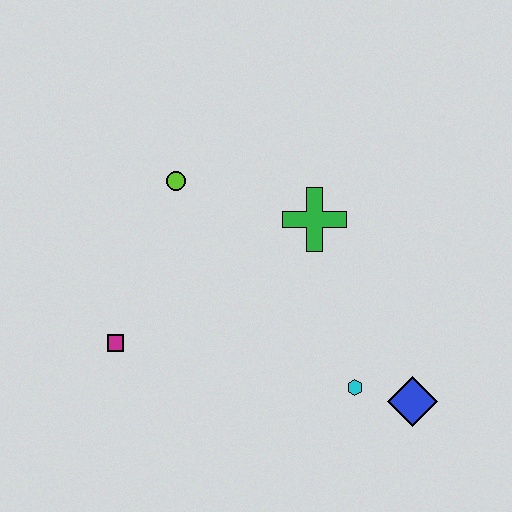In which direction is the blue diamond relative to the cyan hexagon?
The blue diamond is to the right of the cyan hexagon.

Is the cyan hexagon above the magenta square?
No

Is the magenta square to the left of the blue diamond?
Yes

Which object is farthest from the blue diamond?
The lime circle is farthest from the blue diamond.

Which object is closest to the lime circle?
The green cross is closest to the lime circle.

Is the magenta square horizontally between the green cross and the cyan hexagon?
No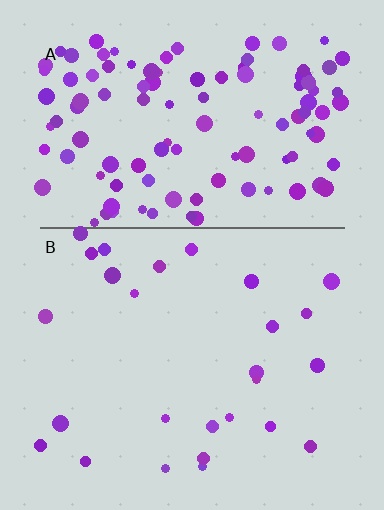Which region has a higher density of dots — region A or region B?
A (the top).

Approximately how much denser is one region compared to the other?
Approximately 4.3× — region A over region B.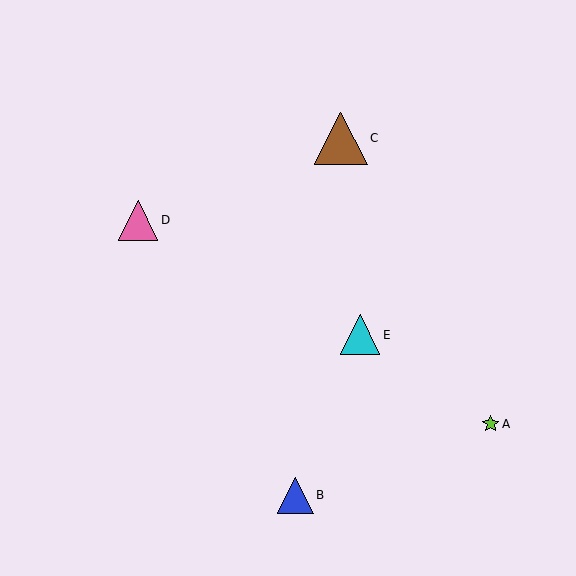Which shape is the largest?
The brown triangle (labeled C) is the largest.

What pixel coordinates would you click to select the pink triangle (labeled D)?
Click at (138, 220) to select the pink triangle D.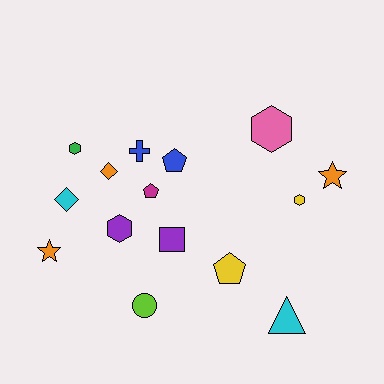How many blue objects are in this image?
There are 2 blue objects.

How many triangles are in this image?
There is 1 triangle.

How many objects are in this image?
There are 15 objects.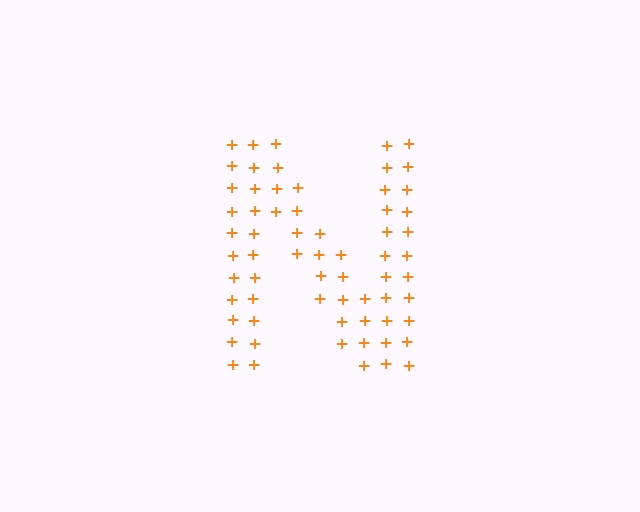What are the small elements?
The small elements are plus signs.